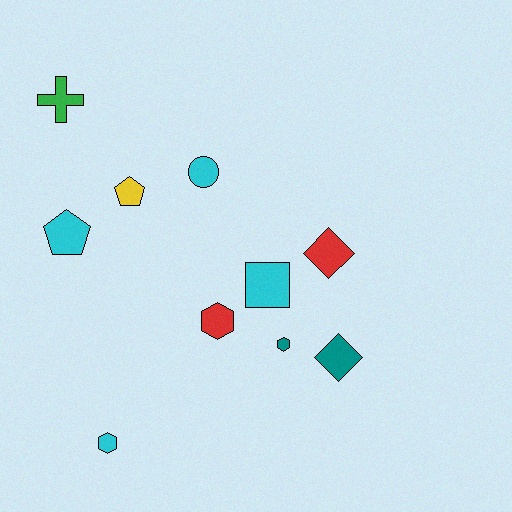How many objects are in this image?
There are 10 objects.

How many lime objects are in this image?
There are no lime objects.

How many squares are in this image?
There is 1 square.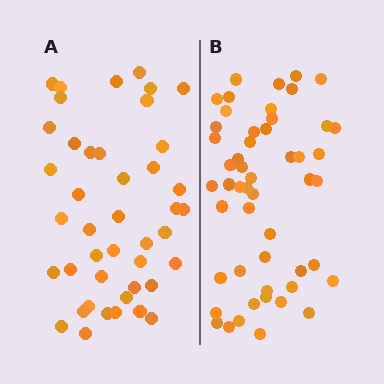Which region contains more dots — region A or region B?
Region B (the right region) has more dots.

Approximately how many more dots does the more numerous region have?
Region B has roughly 8 or so more dots than region A.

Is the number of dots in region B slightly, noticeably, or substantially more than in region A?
Region B has only slightly more — the two regions are fairly close. The ratio is roughly 1.2 to 1.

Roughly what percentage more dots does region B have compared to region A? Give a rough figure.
About 20% more.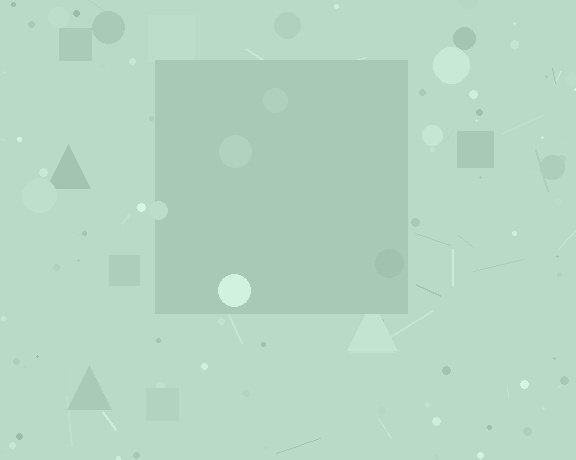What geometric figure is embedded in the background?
A square is embedded in the background.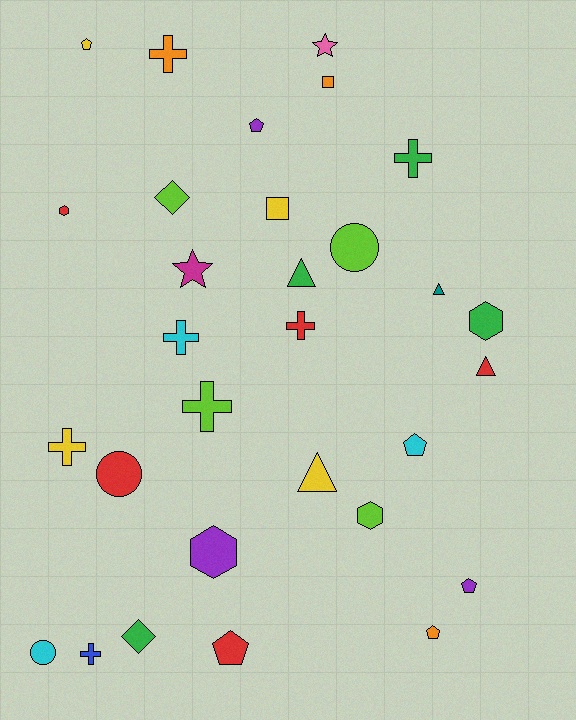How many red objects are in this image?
There are 5 red objects.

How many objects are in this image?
There are 30 objects.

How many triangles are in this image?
There are 4 triangles.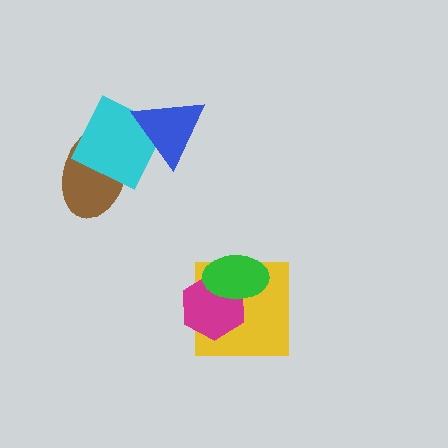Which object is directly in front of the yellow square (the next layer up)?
The magenta hexagon is directly in front of the yellow square.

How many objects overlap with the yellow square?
2 objects overlap with the yellow square.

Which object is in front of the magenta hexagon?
The green ellipse is in front of the magenta hexagon.